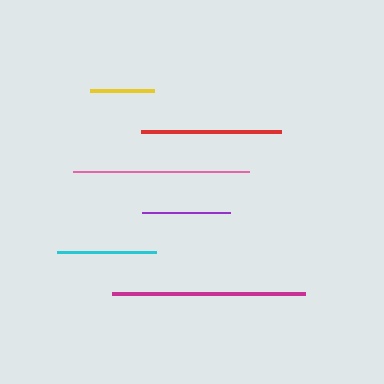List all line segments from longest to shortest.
From longest to shortest: magenta, pink, red, cyan, purple, yellow.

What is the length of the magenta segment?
The magenta segment is approximately 193 pixels long.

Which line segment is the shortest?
The yellow line is the shortest at approximately 64 pixels.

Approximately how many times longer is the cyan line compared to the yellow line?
The cyan line is approximately 1.5 times the length of the yellow line.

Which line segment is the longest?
The magenta line is the longest at approximately 193 pixels.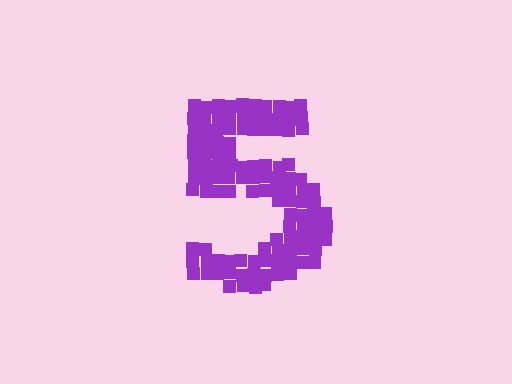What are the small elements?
The small elements are squares.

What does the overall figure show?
The overall figure shows the digit 5.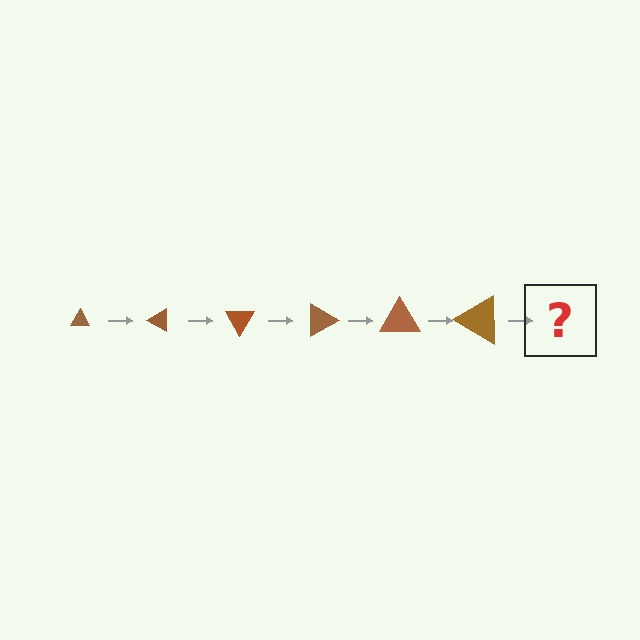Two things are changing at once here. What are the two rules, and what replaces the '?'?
The two rules are that the triangle grows larger each step and it rotates 30 degrees each step. The '?' should be a triangle, larger than the previous one and rotated 180 degrees from the start.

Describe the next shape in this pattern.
It should be a triangle, larger than the previous one and rotated 180 degrees from the start.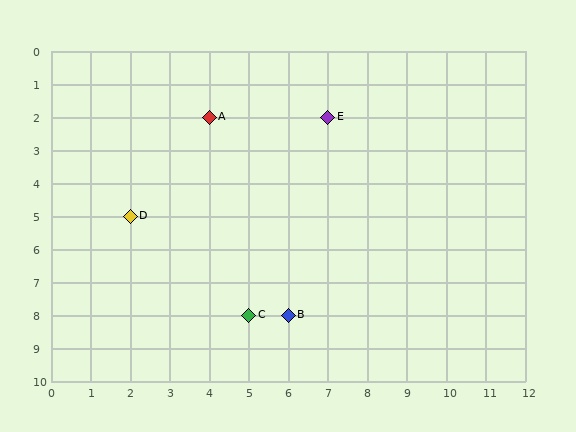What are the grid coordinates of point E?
Point E is at grid coordinates (7, 2).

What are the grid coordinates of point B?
Point B is at grid coordinates (6, 8).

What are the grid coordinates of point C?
Point C is at grid coordinates (5, 8).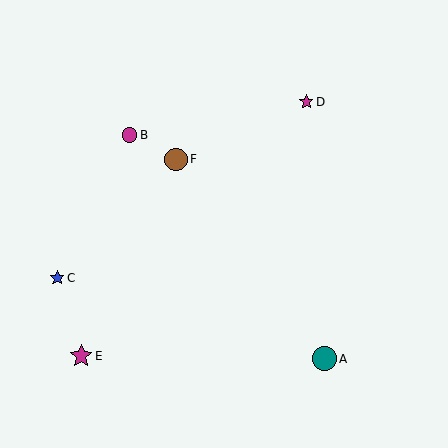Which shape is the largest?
The teal circle (labeled A) is the largest.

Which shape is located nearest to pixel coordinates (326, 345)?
The teal circle (labeled A) at (324, 359) is nearest to that location.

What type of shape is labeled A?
Shape A is a teal circle.